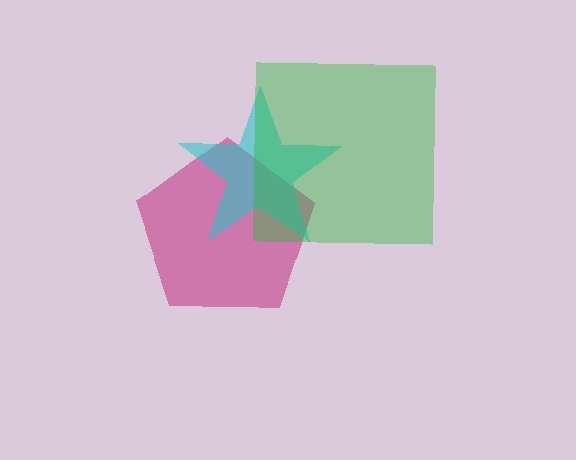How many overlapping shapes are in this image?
There are 3 overlapping shapes in the image.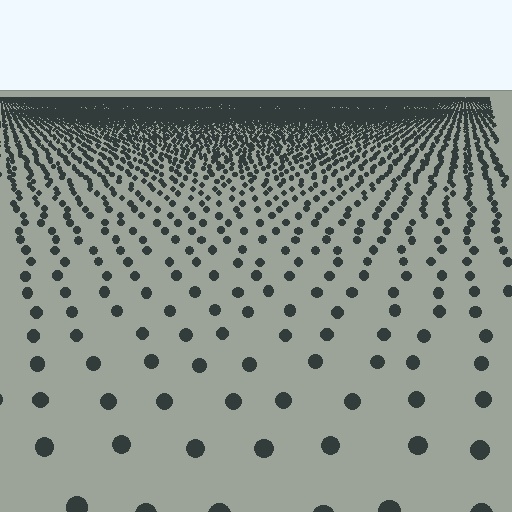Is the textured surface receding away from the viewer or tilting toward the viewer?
The surface is receding away from the viewer. Texture elements get smaller and denser toward the top.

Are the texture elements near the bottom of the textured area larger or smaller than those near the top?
Larger. Near the bottom, elements are closer to the viewer and appear at a bigger on-screen size.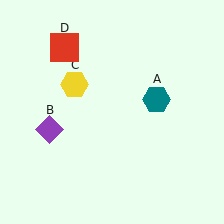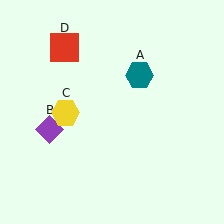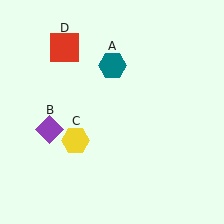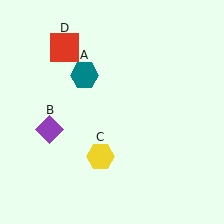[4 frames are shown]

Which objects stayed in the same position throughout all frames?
Purple diamond (object B) and red square (object D) remained stationary.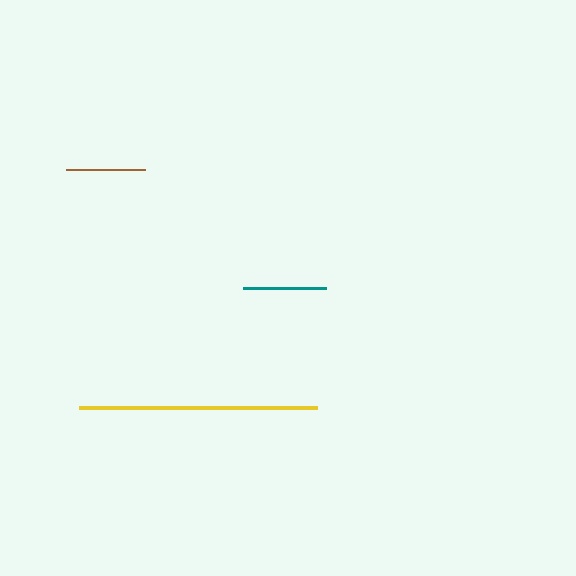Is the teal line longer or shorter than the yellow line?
The yellow line is longer than the teal line.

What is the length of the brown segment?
The brown segment is approximately 78 pixels long.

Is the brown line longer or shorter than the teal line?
The teal line is longer than the brown line.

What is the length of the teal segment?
The teal segment is approximately 83 pixels long.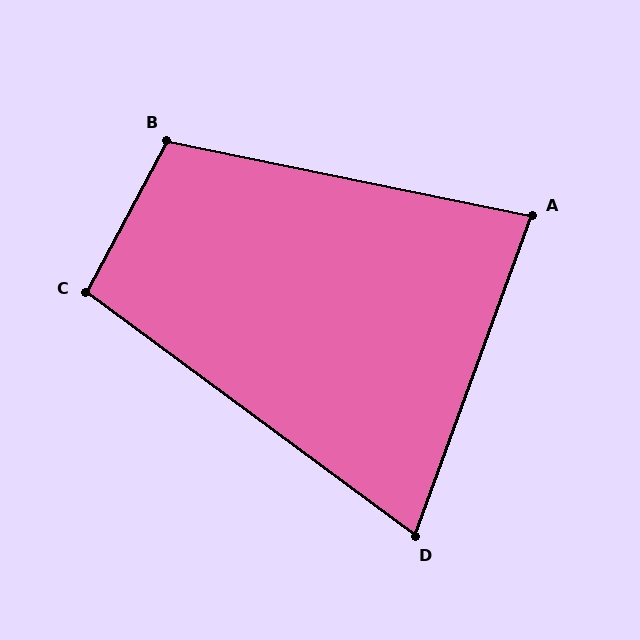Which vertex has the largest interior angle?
B, at approximately 107 degrees.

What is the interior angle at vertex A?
Approximately 82 degrees (acute).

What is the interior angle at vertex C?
Approximately 98 degrees (obtuse).